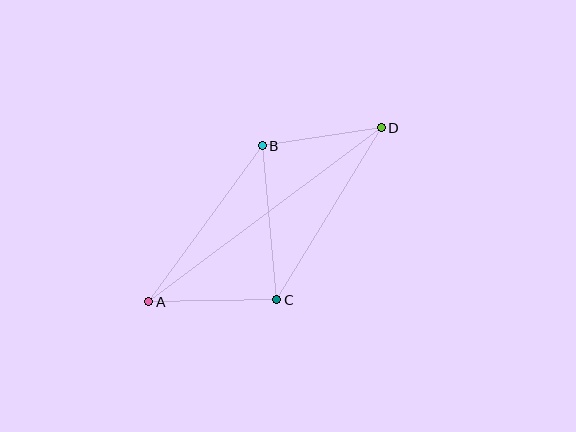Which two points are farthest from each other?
Points A and D are farthest from each other.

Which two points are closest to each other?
Points B and D are closest to each other.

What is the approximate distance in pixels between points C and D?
The distance between C and D is approximately 201 pixels.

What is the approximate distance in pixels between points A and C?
The distance between A and C is approximately 128 pixels.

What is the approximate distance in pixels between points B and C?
The distance between B and C is approximately 155 pixels.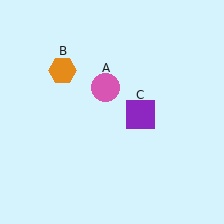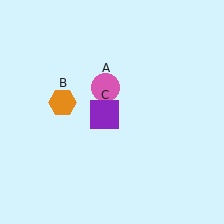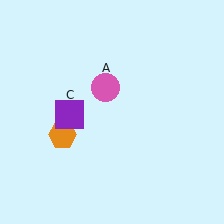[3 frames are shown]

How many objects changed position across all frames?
2 objects changed position: orange hexagon (object B), purple square (object C).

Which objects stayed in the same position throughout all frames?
Pink circle (object A) remained stationary.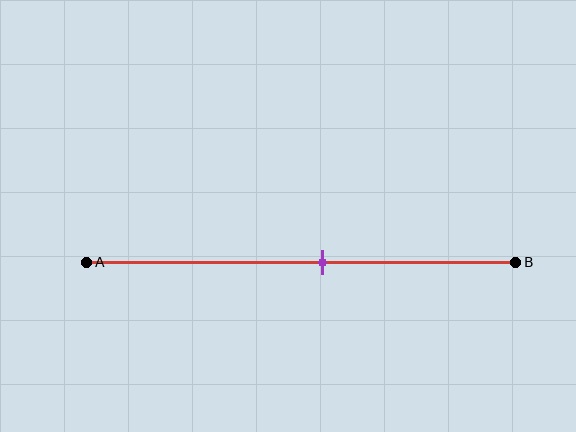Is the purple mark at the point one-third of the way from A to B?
No, the mark is at about 55% from A, not at the 33% one-third point.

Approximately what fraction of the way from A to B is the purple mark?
The purple mark is approximately 55% of the way from A to B.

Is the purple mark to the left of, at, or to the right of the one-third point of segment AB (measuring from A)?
The purple mark is to the right of the one-third point of segment AB.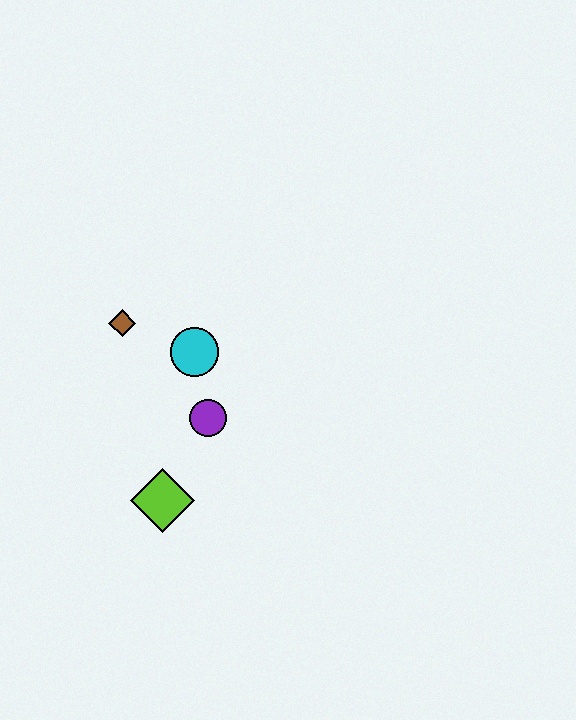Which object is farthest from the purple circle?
The brown diamond is farthest from the purple circle.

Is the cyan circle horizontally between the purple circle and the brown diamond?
Yes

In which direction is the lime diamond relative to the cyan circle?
The lime diamond is below the cyan circle.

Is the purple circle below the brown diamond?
Yes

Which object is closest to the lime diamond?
The purple circle is closest to the lime diamond.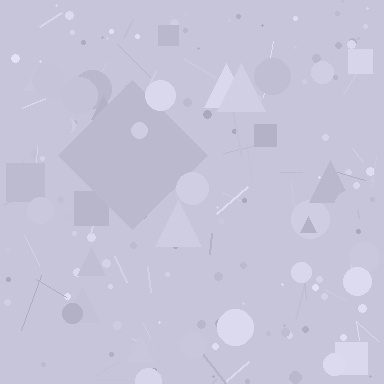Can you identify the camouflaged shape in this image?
The camouflaged shape is a diamond.